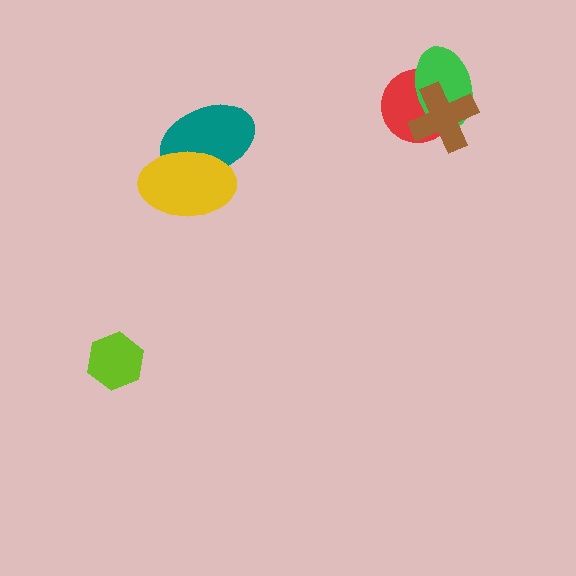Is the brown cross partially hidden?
No, no other shape covers it.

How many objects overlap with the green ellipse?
2 objects overlap with the green ellipse.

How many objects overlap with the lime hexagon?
0 objects overlap with the lime hexagon.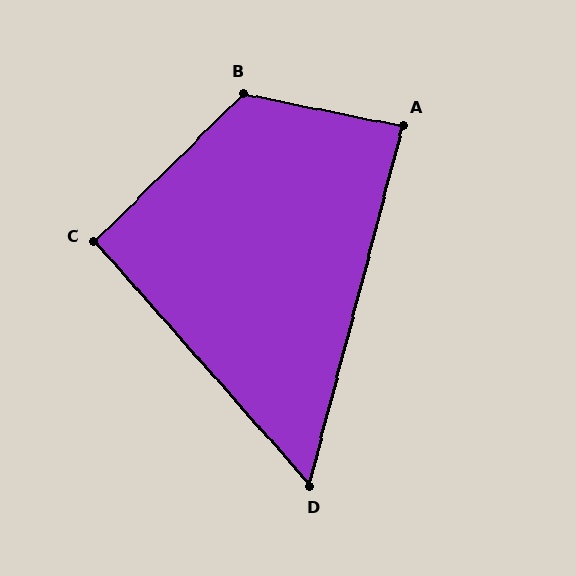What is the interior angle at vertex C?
Approximately 93 degrees (approximately right).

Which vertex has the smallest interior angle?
D, at approximately 56 degrees.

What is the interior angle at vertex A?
Approximately 87 degrees (approximately right).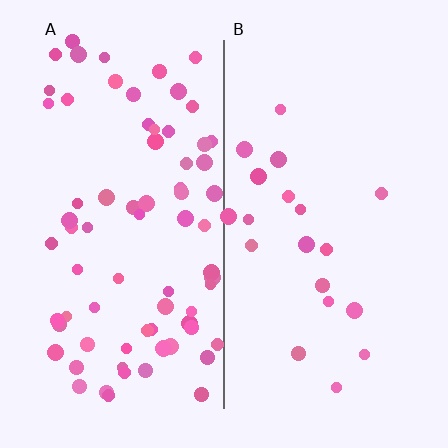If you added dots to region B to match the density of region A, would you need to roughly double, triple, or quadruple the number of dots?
Approximately quadruple.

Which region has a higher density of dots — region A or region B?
A (the left).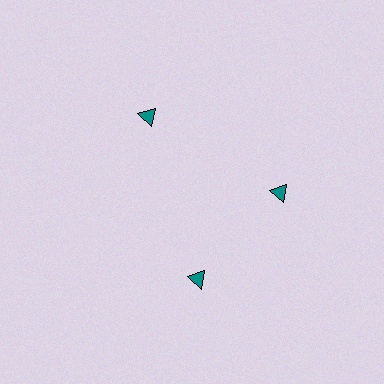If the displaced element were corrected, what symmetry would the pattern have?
It would have 3-fold rotational symmetry — the pattern would map onto itself every 120 degrees.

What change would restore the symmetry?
The symmetry would be restored by rotating it back into even spacing with its neighbors so that all 3 triangles sit at equal angles and equal distance from the center.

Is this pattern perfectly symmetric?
No. The 3 teal triangles are arranged in a ring, but one element near the 7 o'clock position is rotated out of alignment along the ring, breaking the 3-fold rotational symmetry.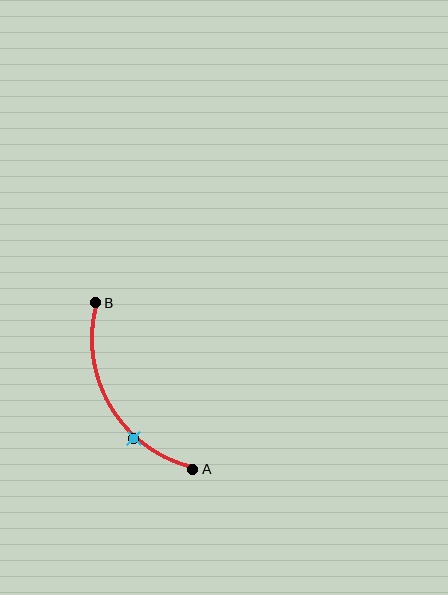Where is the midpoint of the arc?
The arc midpoint is the point on the curve farthest from the straight line joining A and B. It sits to the left of that line.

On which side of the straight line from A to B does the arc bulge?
The arc bulges to the left of the straight line connecting A and B.